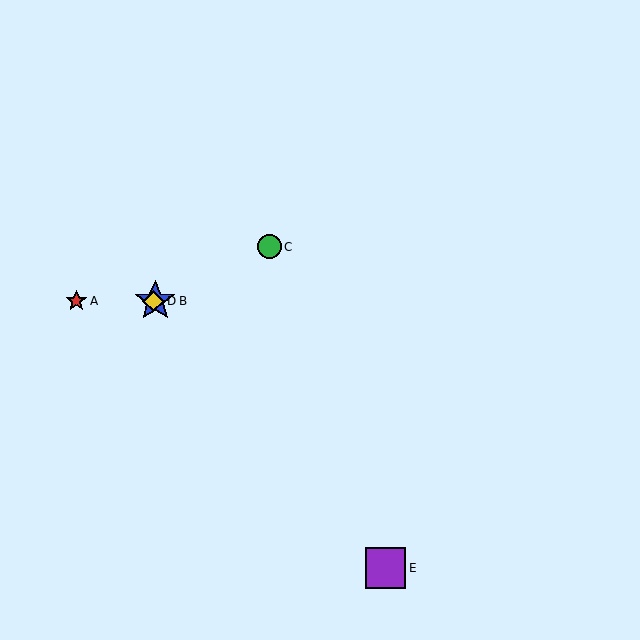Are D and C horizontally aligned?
No, D is at y≈301 and C is at y≈247.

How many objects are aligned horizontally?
3 objects (A, B, D) are aligned horizontally.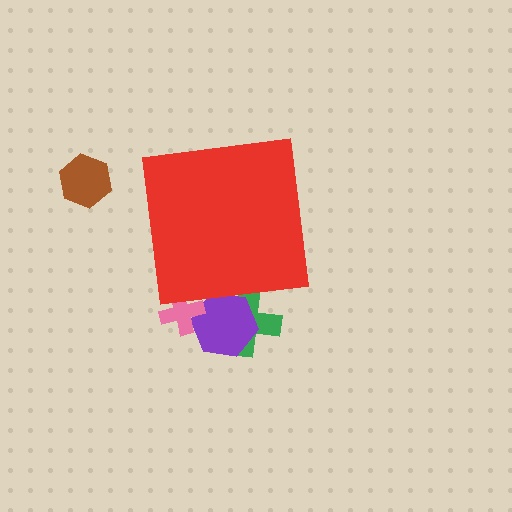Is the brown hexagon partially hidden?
No, the brown hexagon is fully visible.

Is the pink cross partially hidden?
Yes, the pink cross is partially hidden behind the red square.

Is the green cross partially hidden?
Yes, the green cross is partially hidden behind the red square.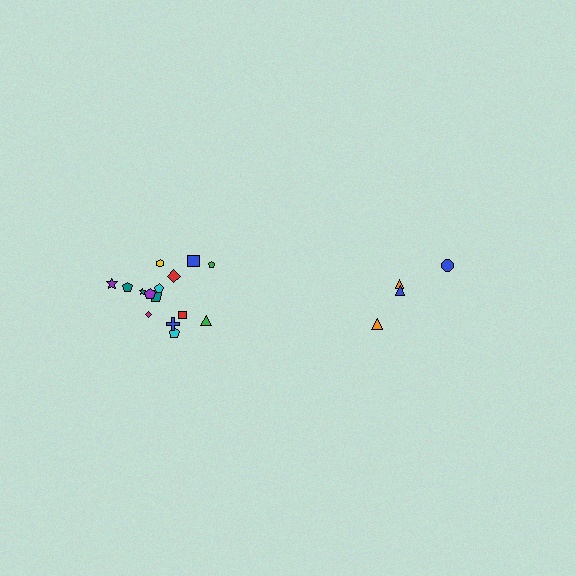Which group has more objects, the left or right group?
The left group.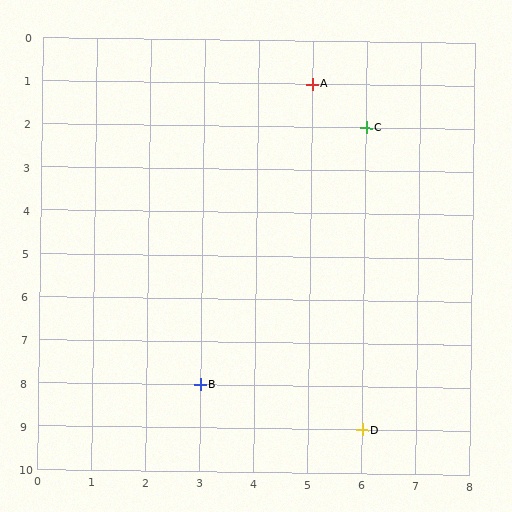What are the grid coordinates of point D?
Point D is at grid coordinates (6, 9).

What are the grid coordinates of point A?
Point A is at grid coordinates (5, 1).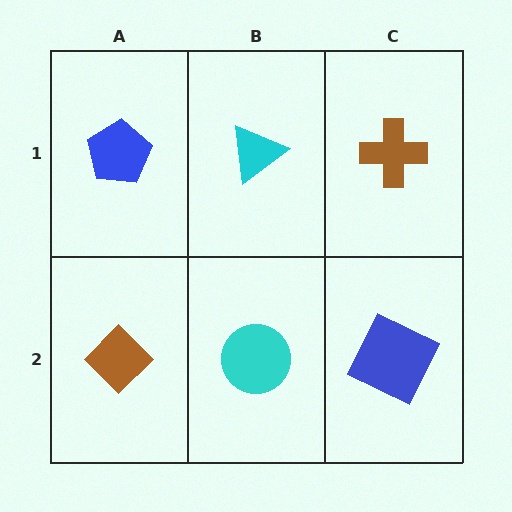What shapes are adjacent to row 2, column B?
A cyan triangle (row 1, column B), a brown diamond (row 2, column A), a blue square (row 2, column C).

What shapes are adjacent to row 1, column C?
A blue square (row 2, column C), a cyan triangle (row 1, column B).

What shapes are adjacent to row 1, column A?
A brown diamond (row 2, column A), a cyan triangle (row 1, column B).